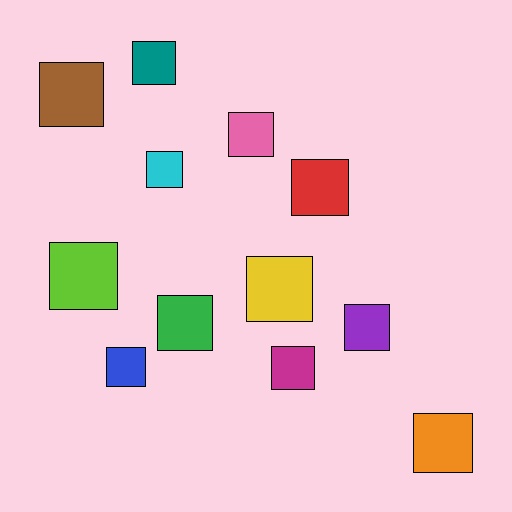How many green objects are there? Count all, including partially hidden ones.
There is 1 green object.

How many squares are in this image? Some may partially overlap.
There are 12 squares.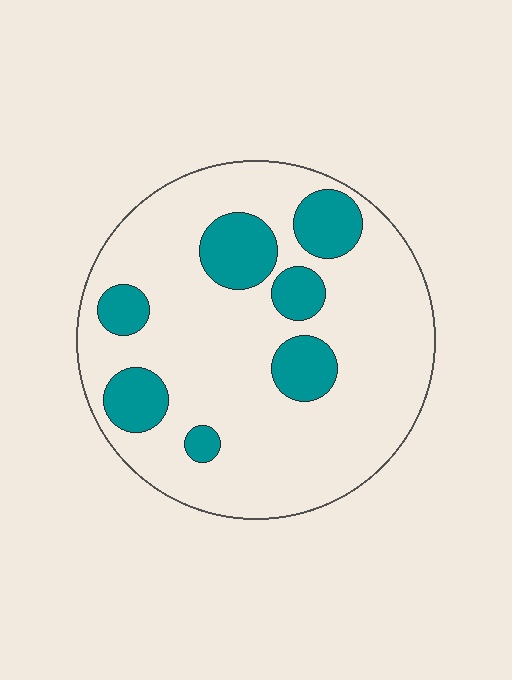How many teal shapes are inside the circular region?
7.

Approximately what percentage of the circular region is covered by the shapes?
Approximately 20%.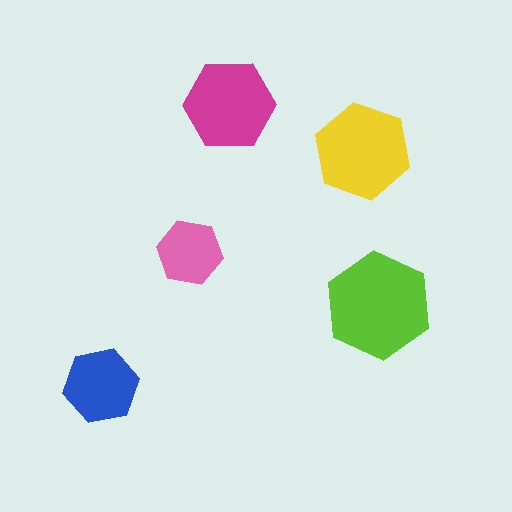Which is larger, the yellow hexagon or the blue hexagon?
The yellow one.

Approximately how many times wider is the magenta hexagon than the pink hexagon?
About 1.5 times wider.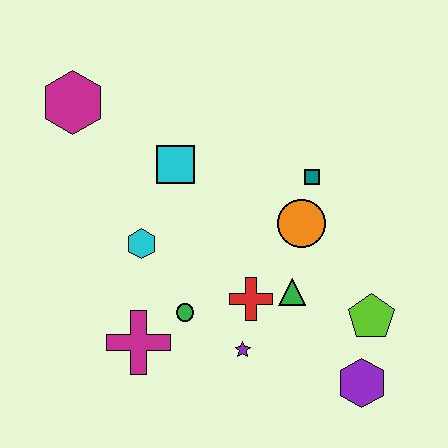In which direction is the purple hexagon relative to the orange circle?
The purple hexagon is below the orange circle.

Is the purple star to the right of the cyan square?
Yes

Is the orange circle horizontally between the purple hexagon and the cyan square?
Yes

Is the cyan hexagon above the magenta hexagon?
No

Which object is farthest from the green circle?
The magenta hexagon is farthest from the green circle.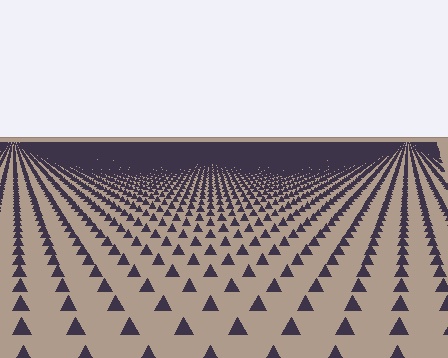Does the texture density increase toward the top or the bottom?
Density increases toward the top.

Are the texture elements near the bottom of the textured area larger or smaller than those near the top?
Larger. Near the bottom, elements are closer to the viewer and appear at a bigger on-screen size.